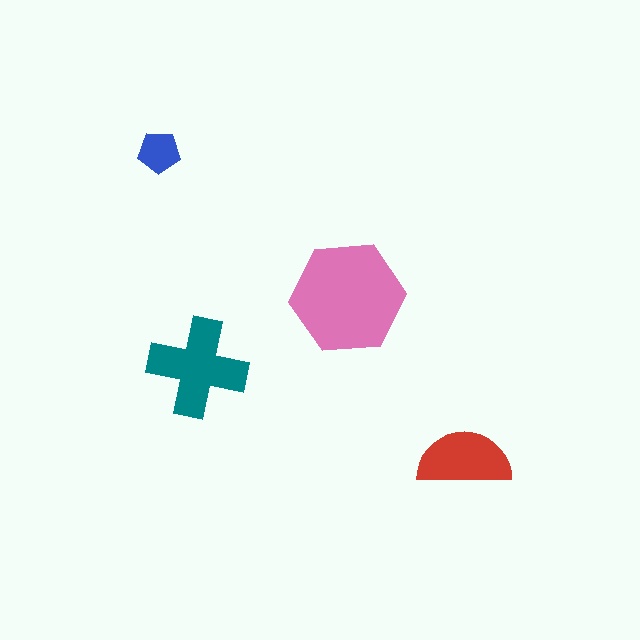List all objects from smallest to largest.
The blue pentagon, the red semicircle, the teal cross, the pink hexagon.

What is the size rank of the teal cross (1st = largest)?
2nd.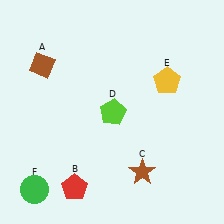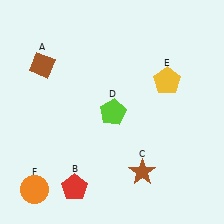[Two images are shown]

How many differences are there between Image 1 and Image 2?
There is 1 difference between the two images.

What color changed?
The circle (F) changed from green in Image 1 to orange in Image 2.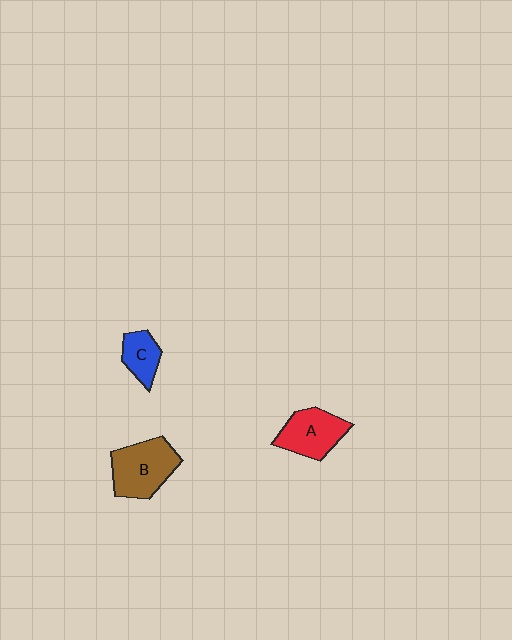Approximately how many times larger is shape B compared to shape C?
Approximately 1.9 times.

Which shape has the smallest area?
Shape C (blue).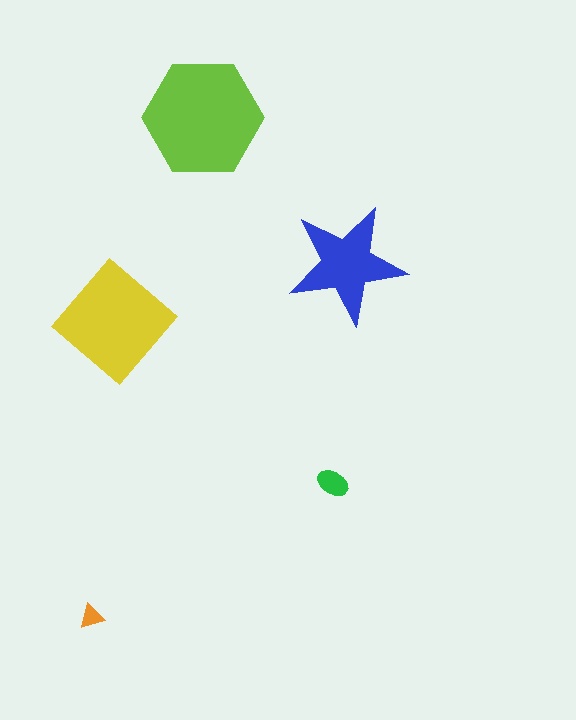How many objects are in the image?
There are 5 objects in the image.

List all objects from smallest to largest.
The orange triangle, the green ellipse, the blue star, the yellow diamond, the lime hexagon.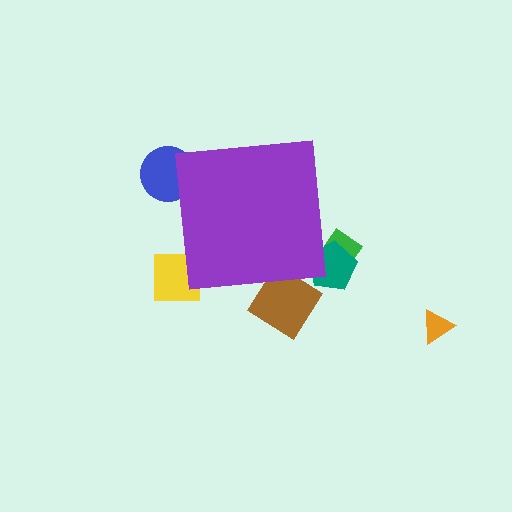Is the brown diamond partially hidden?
Yes, the brown diamond is partially hidden behind the purple square.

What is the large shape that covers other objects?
A purple square.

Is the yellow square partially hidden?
Yes, the yellow square is partially hidden behind the purple square.